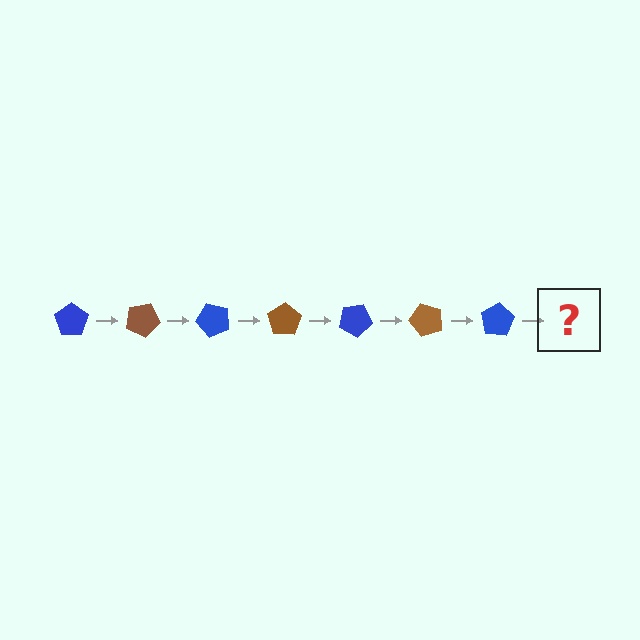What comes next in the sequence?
The next element should be a brown pentagon, rotated 175 degrees from the start.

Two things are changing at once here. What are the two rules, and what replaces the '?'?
The two rules are that it rotates 25 degrees each step and the color cycles through blue and brown. The '?' should be a brown pentagon, rotated 175 degrees from the start.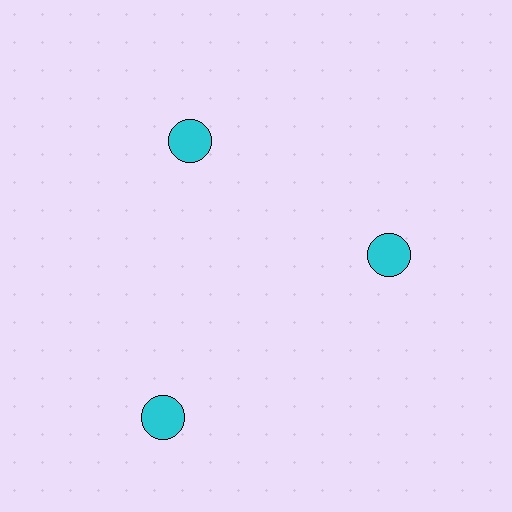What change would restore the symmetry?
The symmetry would be restored by moving it inward, back onto the ring so that all 3 circles sit at equal angles and equal distance from the center.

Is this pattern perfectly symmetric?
No. The 3 cyan circles are arranged in a ring, but one element near the 7 o'clock position is pushed outward from the center, breaking the 3-fold rotational symmetry.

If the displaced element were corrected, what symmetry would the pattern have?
It would have 3-fold rotational symmetry — the pattern would map onto itself every 120 degrees.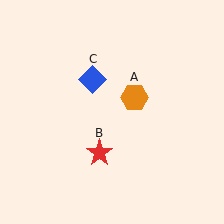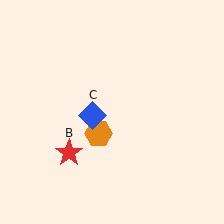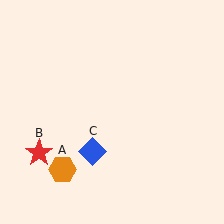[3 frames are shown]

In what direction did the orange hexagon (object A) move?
The orange hexagon (object A) moved down and to the left.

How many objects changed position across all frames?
3 objects changed position: orange hexagon (object A), red star (object B), blue diamond (object C).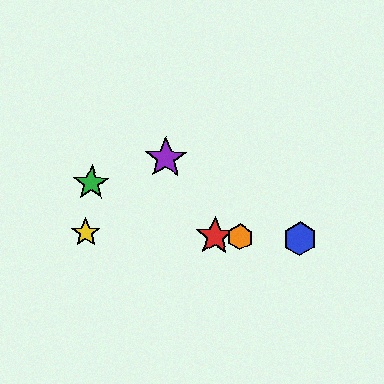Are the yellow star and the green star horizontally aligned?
No, the yellow star is at y≈233 and the green star is at y≈183.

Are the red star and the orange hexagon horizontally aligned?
Yes, both are at y≈236.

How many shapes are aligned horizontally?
4 shapes (the red star, the blue hexagon, the yellow star, the orange hexagon) are aligned horizontally.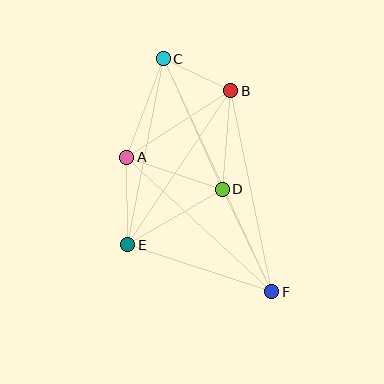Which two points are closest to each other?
Points B and C are closest to each other.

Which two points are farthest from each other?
Points C and F are farthest from each other.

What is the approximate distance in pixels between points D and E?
The distance between D and E is approximately 110 pixels.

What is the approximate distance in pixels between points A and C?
The distance between A and C is approximately 105 pixels.